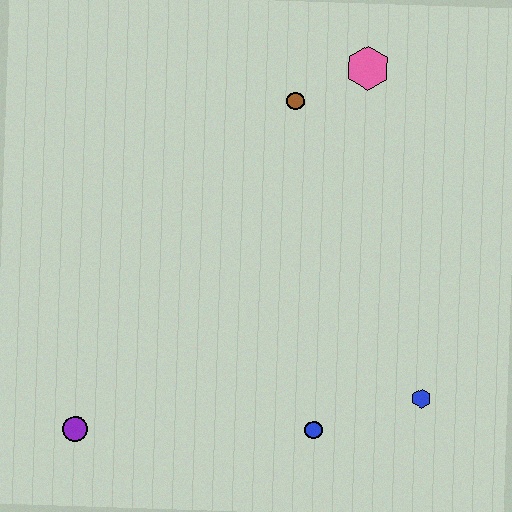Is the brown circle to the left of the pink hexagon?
Yes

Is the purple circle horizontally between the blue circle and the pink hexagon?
No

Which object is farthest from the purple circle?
The pink hexagon is farthest from the purple circle.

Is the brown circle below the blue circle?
No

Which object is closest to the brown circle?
The pink hexagon is closest to the brown circle.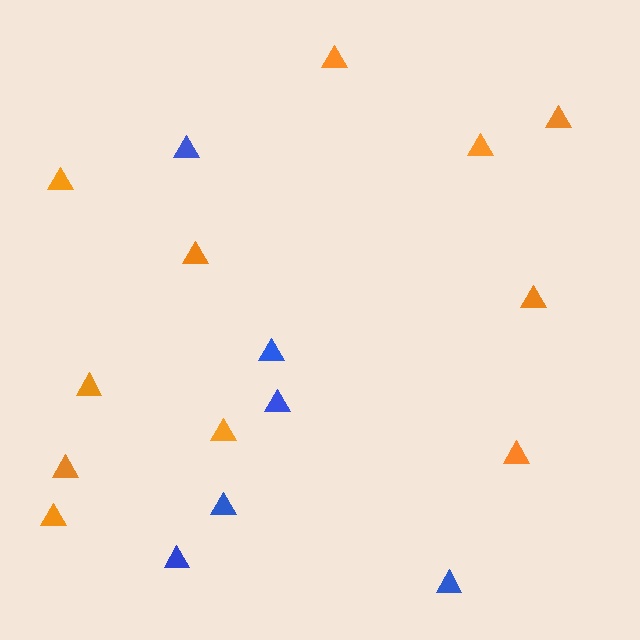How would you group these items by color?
There are 2 groups: one group of blue triangles (6) and one group of orange triangles (11).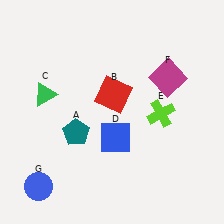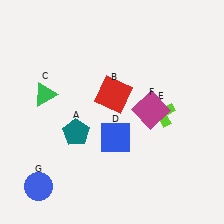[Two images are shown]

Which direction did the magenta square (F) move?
The magenta square (F) moved down.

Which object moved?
The magenta square (F) moved down.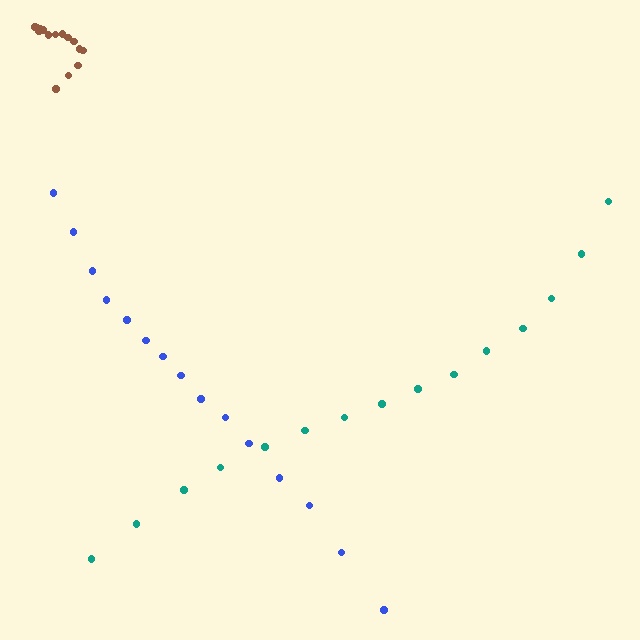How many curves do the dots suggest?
There are 3 distinct paths.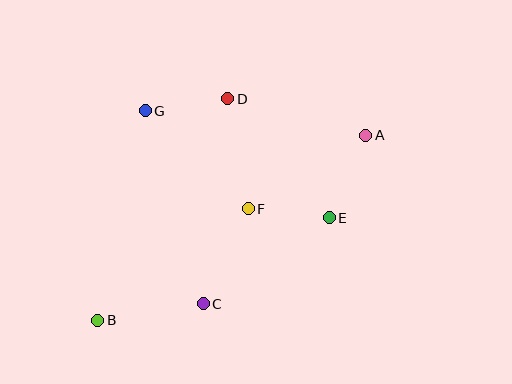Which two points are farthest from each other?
Points A and B are farthest from each other.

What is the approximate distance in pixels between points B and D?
The distance between B and D is approximately 257 pixels.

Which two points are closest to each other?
Points E and F are closest to each other.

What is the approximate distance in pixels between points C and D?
The distance between C and D is approximately 206 pixels.